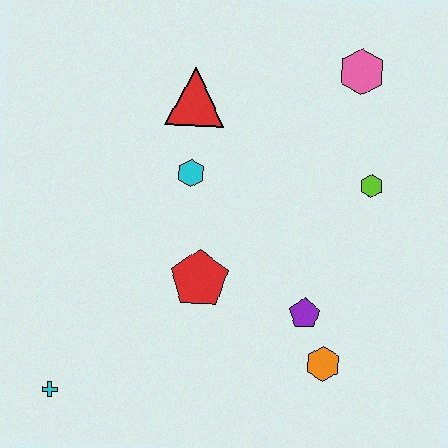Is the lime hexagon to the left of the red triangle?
No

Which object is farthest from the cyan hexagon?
The cyan cross is farthest from the cyan hexagon.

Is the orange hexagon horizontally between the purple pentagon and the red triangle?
No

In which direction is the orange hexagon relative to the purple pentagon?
The orange hexagon is below the purple pentagon.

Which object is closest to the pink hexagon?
The lime hexagon is closest to the pink hexagon.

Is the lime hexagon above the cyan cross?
Yes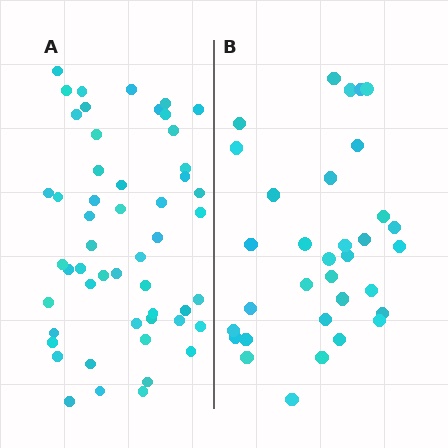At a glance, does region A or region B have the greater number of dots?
Region A (the left region) has more dots.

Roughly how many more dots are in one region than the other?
Region A has approximately 20 more dots than region B.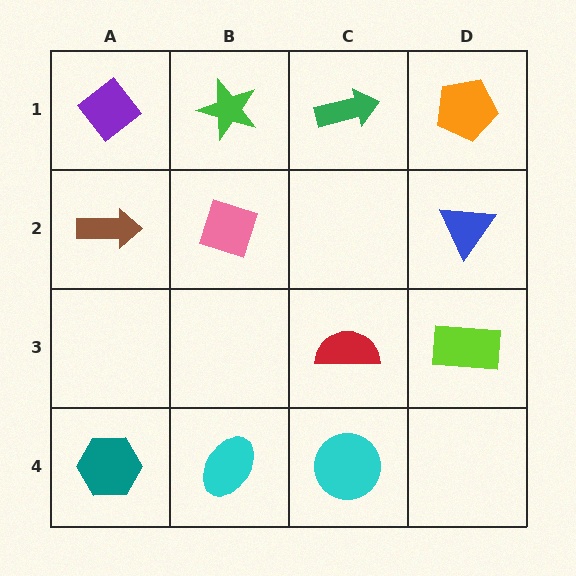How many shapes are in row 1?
4 shapes.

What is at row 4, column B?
A cyan ellipse.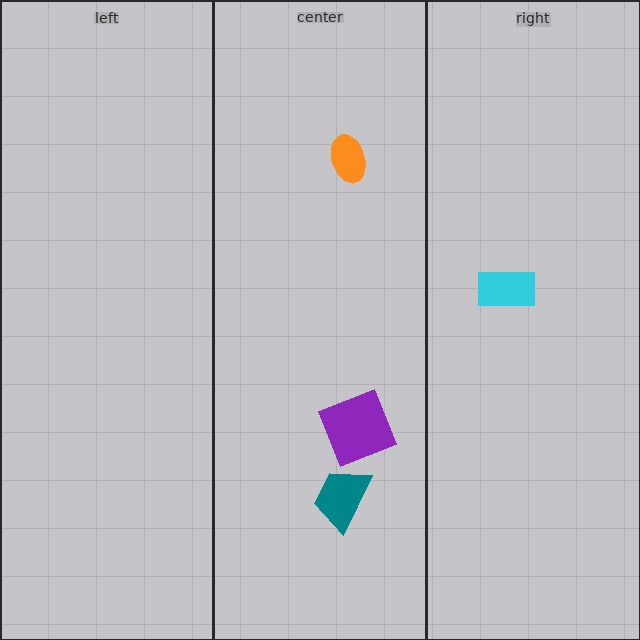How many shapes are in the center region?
3.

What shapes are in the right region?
The cyan rectangle.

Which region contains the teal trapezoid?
The center region.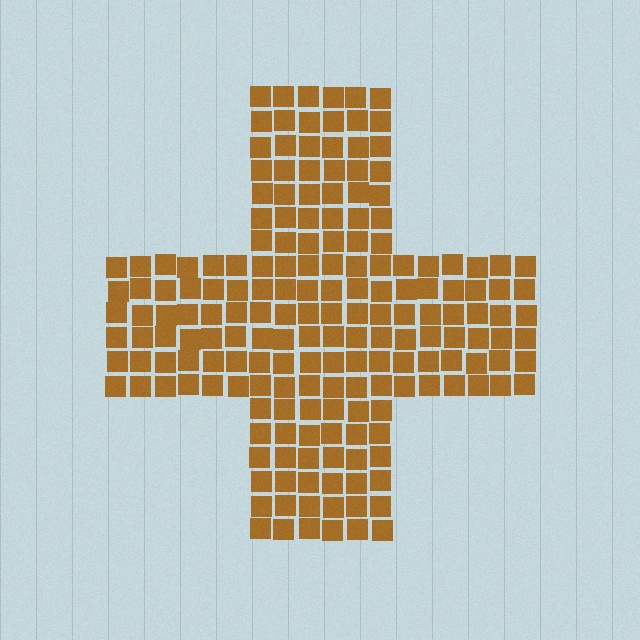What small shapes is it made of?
It is made of small squares.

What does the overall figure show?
The overall figure shows a cross.